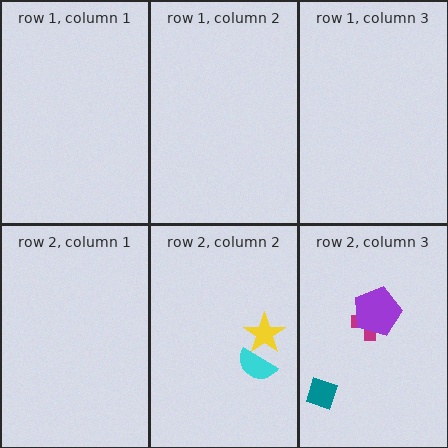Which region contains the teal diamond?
The row 2, column 3 region.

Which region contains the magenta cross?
The row 2, column 3 region.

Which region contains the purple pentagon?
The row 2, column 3 region.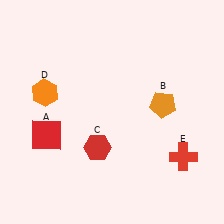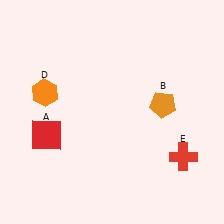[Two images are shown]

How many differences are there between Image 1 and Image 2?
There is 1 difference between the two images.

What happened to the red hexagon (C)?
The red hexagon (C) was removed in Image 2. It was in the bottom-left area of Image 1.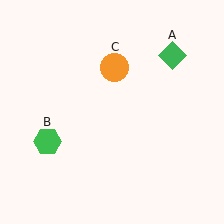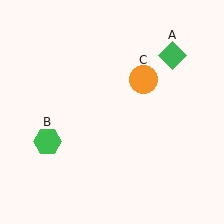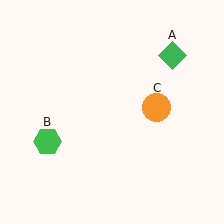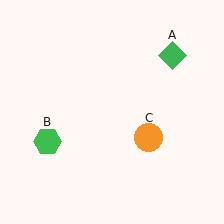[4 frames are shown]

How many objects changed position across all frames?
1 object changed position: orange circle (object C).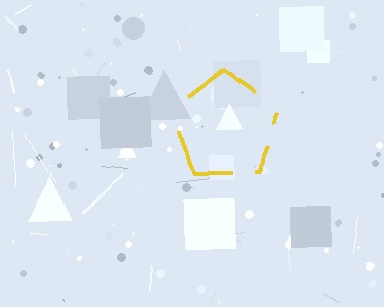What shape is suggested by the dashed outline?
The dashed outline suggests a pentagon.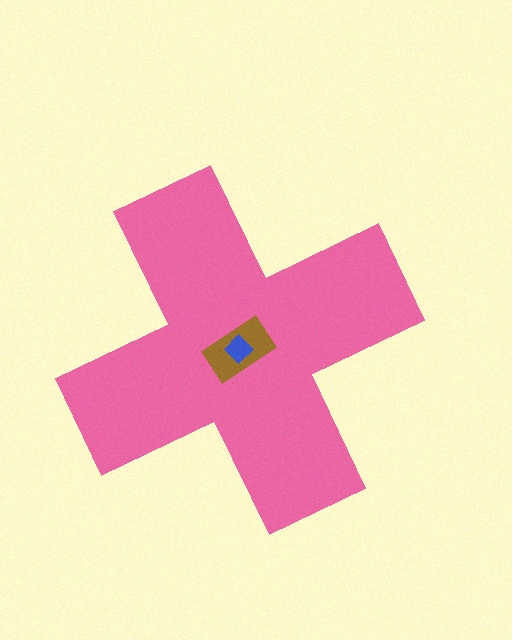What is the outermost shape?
The pink cross.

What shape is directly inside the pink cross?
The brown rectangle.